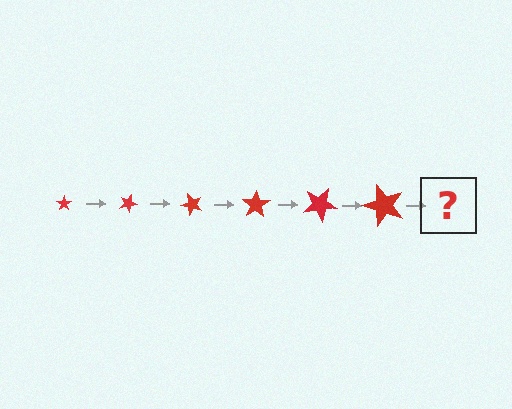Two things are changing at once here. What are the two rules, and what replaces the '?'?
The two rules are that the star grows larger each step and it rotates 25 degrees each step. The '?' should be a star, larger than the previous one and rotated 150 degrees from the start.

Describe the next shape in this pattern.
It should be a star, larger than the previous one and rotated 150 degrees from the start.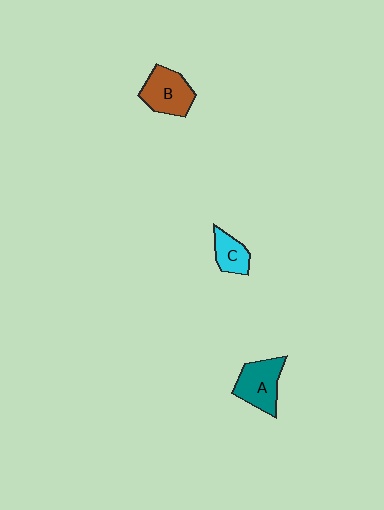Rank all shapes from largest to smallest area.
From largest to smallest: B (brown), A (teal), C (cyan).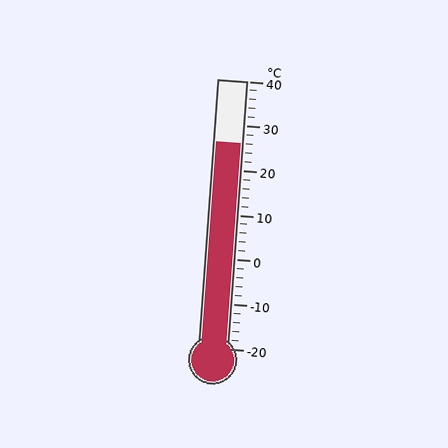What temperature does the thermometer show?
The thermometer shows approximately 26°C.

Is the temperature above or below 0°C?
The temperature is above 0°C.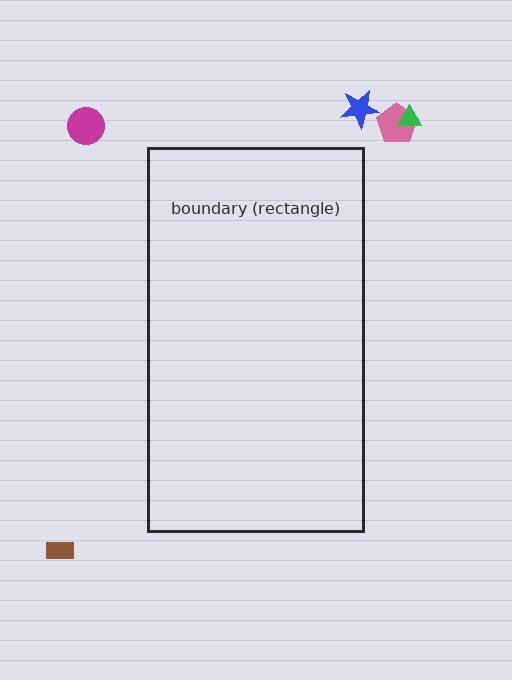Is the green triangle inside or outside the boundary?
Outside.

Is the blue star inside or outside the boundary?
Outside.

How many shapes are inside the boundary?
0 inside, 5 outside.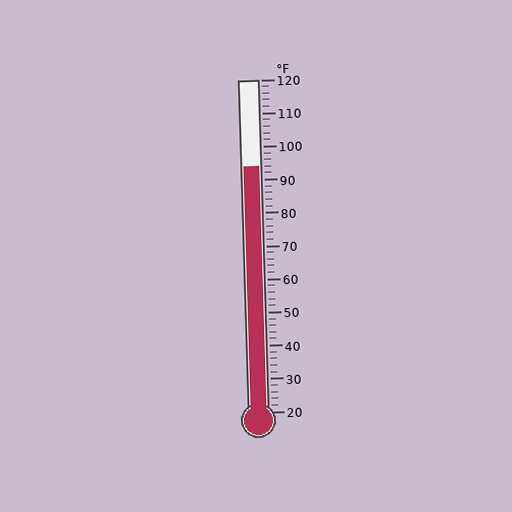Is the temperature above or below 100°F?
The temperature is below 100°F.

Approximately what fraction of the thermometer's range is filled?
The thermometer is filled to approximately 75% of its range.